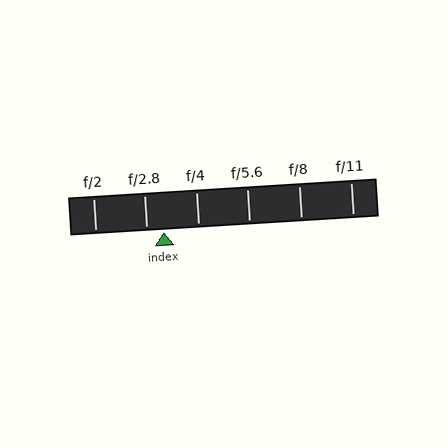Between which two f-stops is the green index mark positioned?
The index mark is between f/2.8 and f/4.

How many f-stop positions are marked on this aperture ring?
There are 6 f-stop positions marked.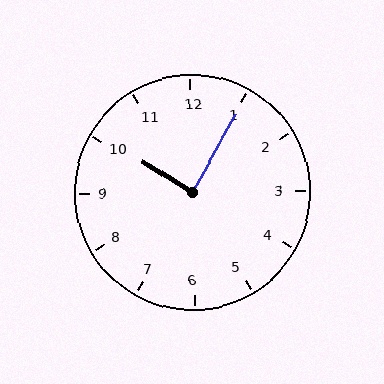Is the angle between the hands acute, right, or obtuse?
It is right.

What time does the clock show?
10:05.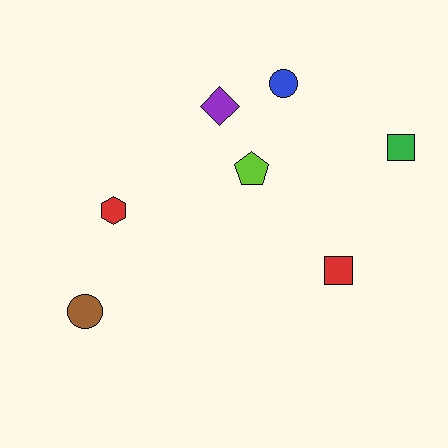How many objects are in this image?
There are 7 objects.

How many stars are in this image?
There are no stars.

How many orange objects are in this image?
There are no orange objects.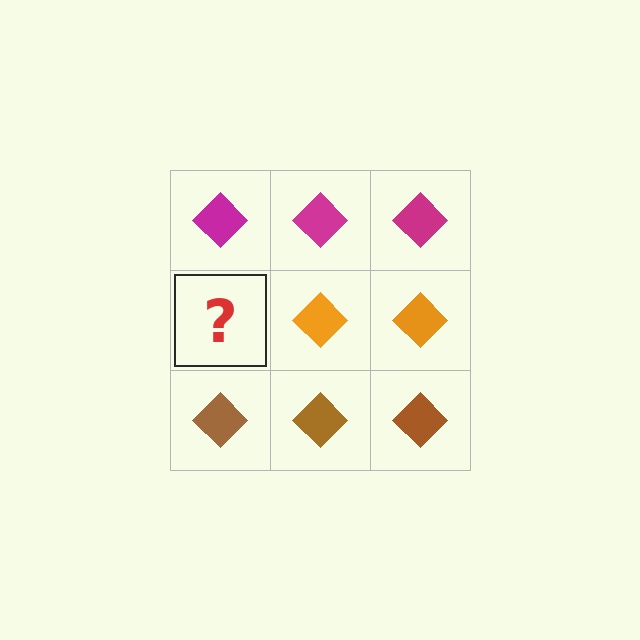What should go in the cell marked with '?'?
The missing cell should contain an orange diamond.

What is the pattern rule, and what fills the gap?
The rule is that each row has a consistent color. The gap should be filled with an orange diamond.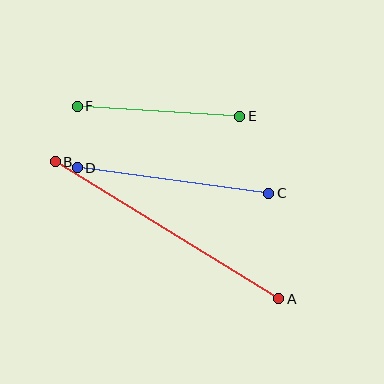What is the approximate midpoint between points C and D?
The midpoint is at approximately (173, 181) pixels.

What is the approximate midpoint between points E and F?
The midpoint is at approximately (158, 111) pixels.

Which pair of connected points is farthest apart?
Points A and B are farthest apart.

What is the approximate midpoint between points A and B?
The midpoint is at approximately (167, 230) pixels.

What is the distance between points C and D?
The distance is approximately 193 pixels.